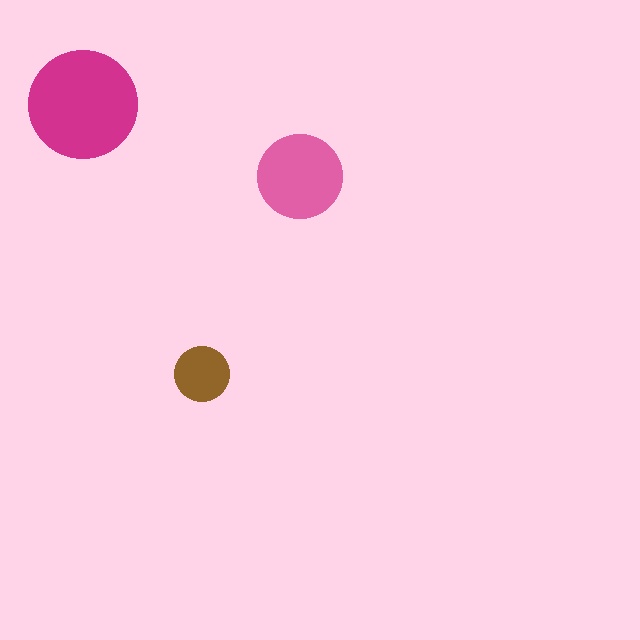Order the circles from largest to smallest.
the magenta one, the pink one, the brown one.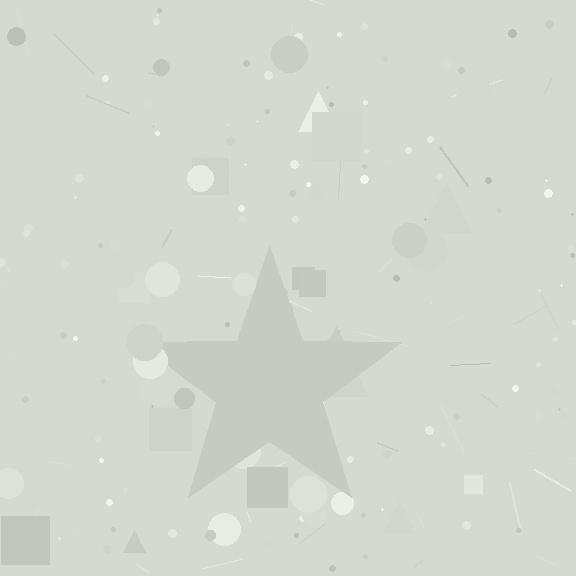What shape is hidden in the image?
A star is hidden in the image.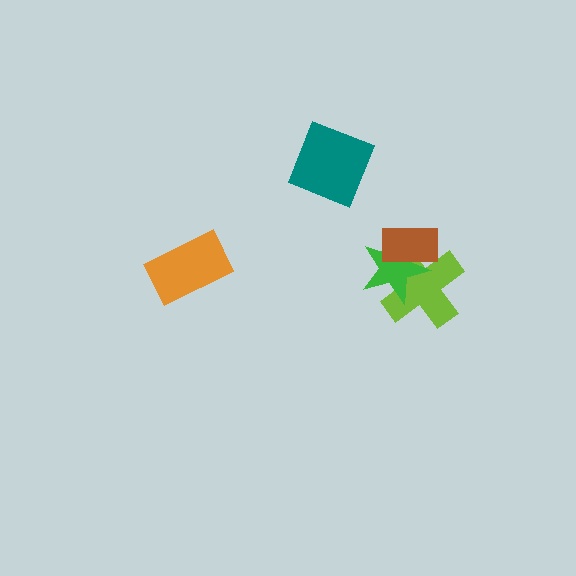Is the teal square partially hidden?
No, no other shape covers it.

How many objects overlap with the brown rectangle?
2 objects overlap with the brown rectangle.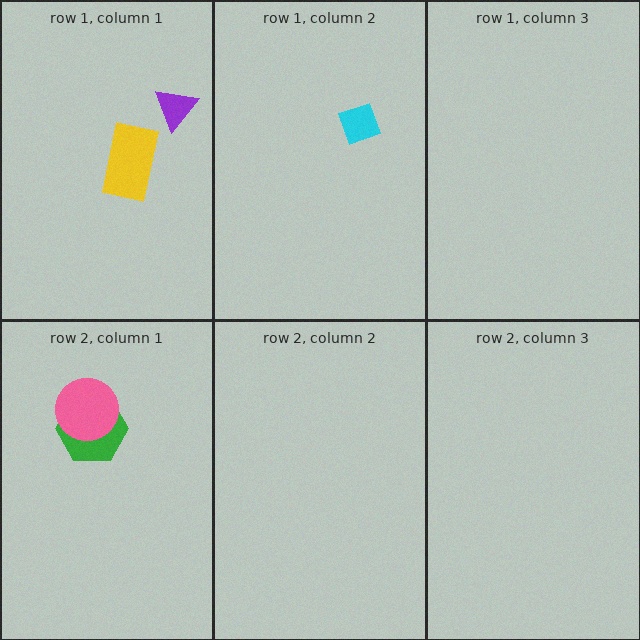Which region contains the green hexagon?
The row 2, column 1 region.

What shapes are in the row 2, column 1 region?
The green hexagon, the pink circle.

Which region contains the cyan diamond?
The row 1, column 2 region.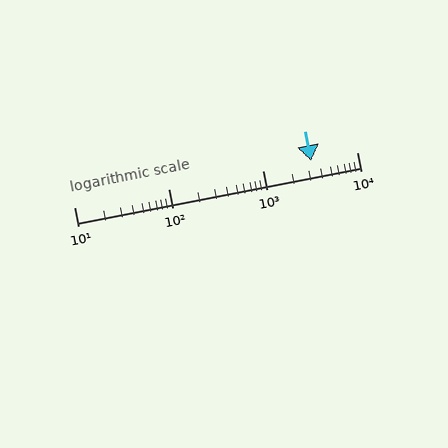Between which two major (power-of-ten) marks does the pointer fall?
The pointer is between 1000 and 10000.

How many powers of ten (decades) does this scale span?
The scale spans 3 decades, from 10 to 10000.